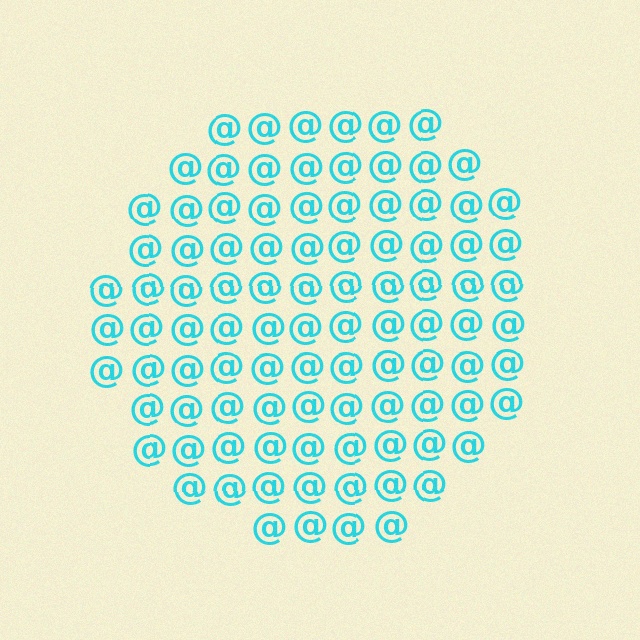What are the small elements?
The small elements are at signs.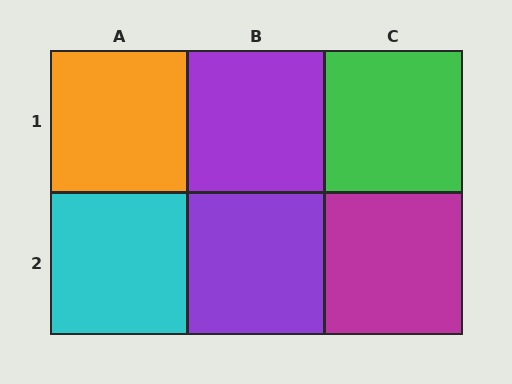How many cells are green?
1 cell is green.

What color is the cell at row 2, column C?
Magenta.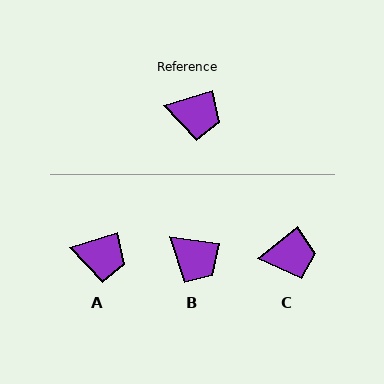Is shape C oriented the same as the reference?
No, it is off by about 22 degrees.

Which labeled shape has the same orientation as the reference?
A.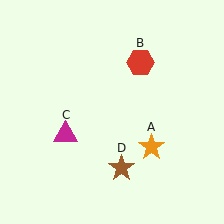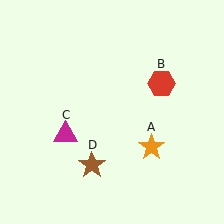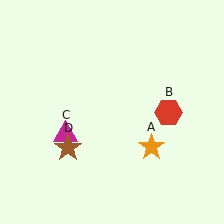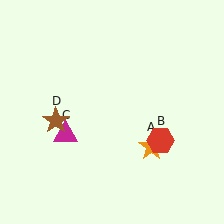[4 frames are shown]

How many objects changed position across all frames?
2 objects changed position: red hexagon (object B), brown star (object D).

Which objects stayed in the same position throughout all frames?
Orange star (object A) and magenta triangle (object C) remained stationary.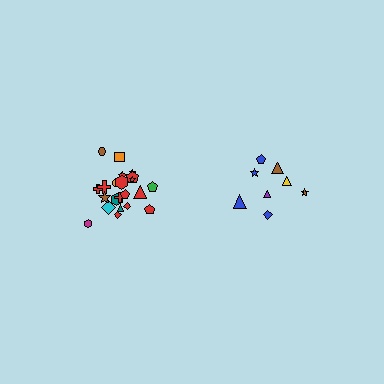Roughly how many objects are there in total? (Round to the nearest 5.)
Roughly 30 objects in total.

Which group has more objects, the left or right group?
The left group.